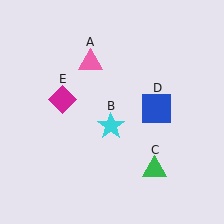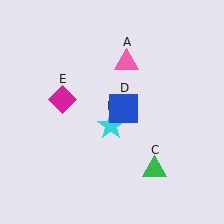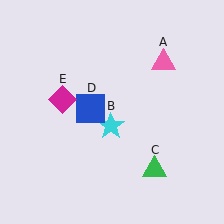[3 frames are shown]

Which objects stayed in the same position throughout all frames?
Cyan star (object B) and green triangle (object C) and magenta diamond (object E) remained stationary.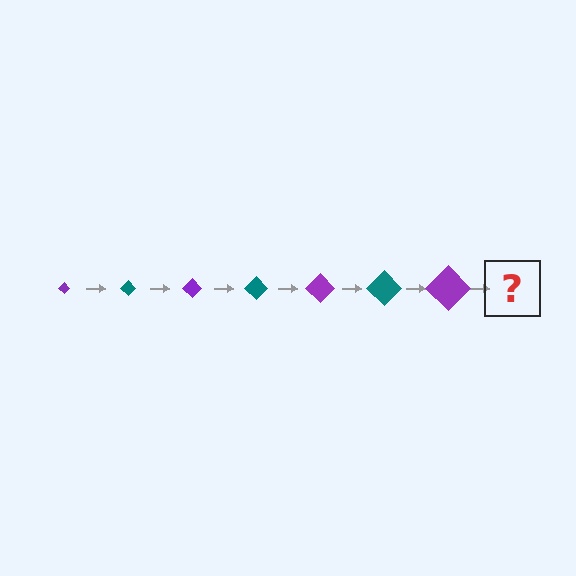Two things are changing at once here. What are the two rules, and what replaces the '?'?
The two rules are that the diamond grows larger each step and the color cycles through purple and teal. The '?' should be a teal diamond, larger than the previous one.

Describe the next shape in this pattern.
It should be a teal diamond, larger than the previous one.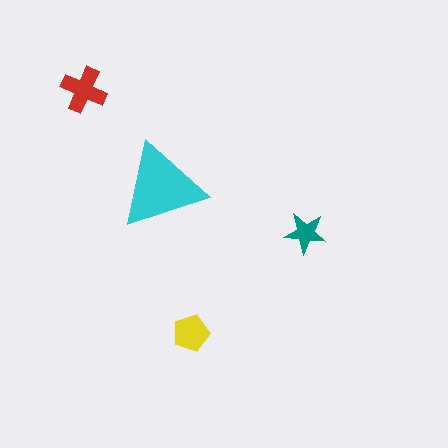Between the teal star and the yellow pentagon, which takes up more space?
The yellow pentagon.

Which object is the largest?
The cyan triangle.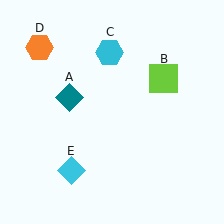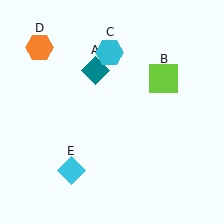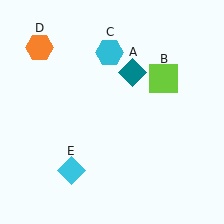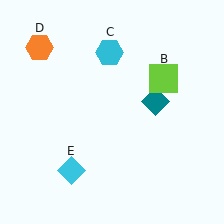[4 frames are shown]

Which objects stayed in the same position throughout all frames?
Lime square (object B) and cyan hexagon (object C) and orange hexagon (object D) and cyan diamond (object E) remained stationary.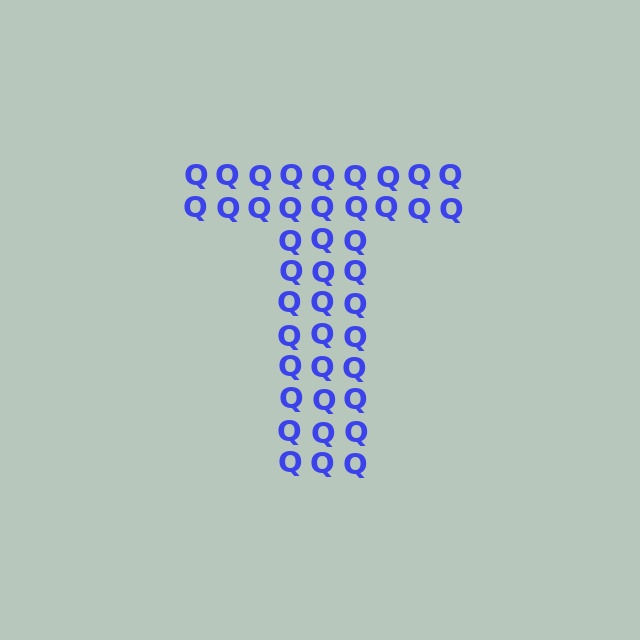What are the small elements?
The small elements are letter Q's.